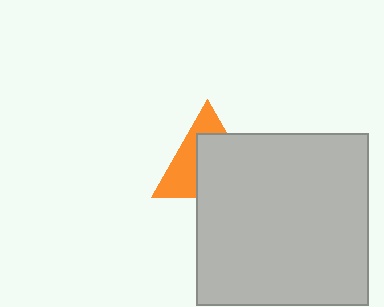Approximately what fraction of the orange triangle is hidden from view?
Roughly 57% of the orange triangle is hidden behind the light gray square.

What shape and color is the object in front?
The object in front is a light gray square.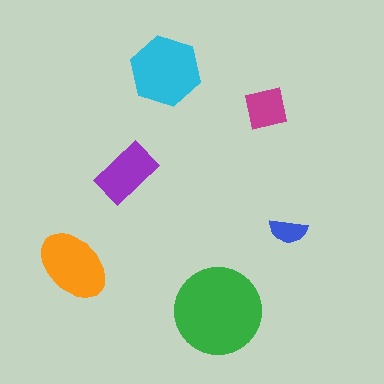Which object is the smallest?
The blue semicircle.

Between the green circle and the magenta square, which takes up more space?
The green circle.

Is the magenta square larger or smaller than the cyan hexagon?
Smaller.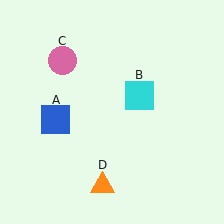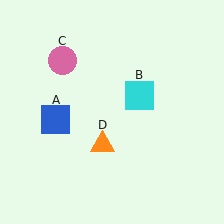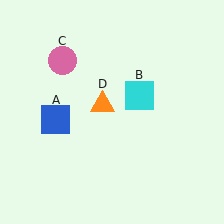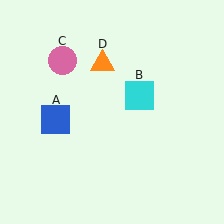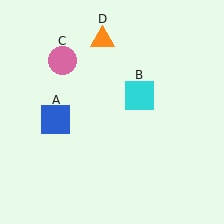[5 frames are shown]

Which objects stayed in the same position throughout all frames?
Blue square (object A) and cyan square (object B) and pink circle (object C) remained stationary.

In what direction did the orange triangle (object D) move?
The orange triangle (object D) moved up.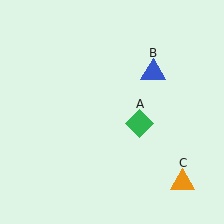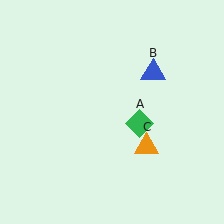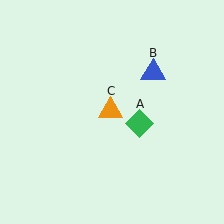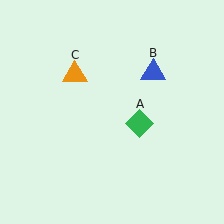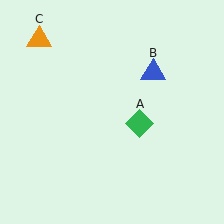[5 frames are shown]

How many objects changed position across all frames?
1 object changed position: orange triangle (object C).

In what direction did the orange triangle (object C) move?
The orange triangle (object C) moved up and to the left.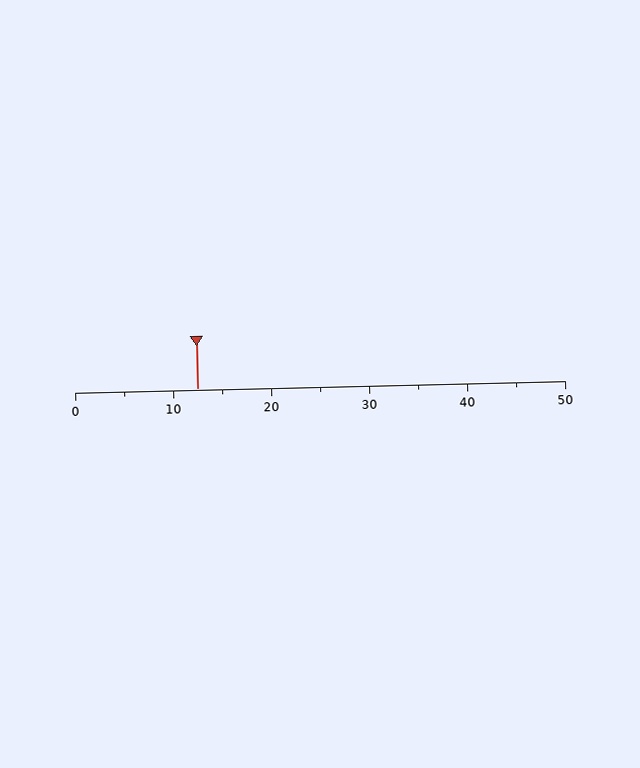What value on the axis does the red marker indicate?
The marker indicates approximately 12.5.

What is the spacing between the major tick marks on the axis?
The major ticks are spaced 10 apart.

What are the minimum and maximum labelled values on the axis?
The axis runs from 0 to 50.